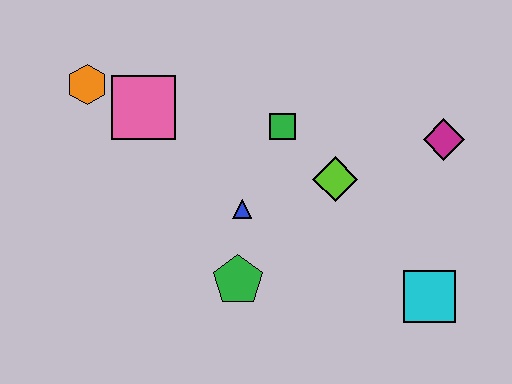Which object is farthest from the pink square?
The cyan square is farthest from the pink square.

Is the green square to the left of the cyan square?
Yes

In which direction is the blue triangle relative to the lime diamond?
The blue triangle is to the left of the lime diamond.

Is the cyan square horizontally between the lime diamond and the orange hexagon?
No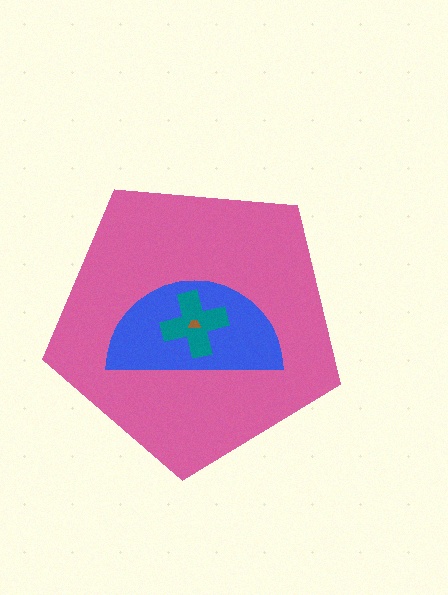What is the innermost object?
The brown trapezoid.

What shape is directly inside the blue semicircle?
The teal cross.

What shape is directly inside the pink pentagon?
The blue semicircle.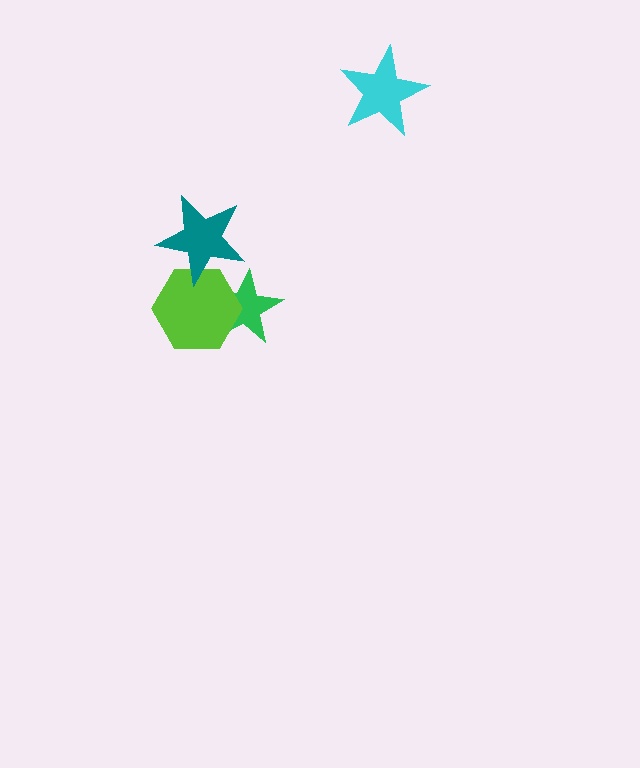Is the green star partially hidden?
Yes, it is partially covered by another shape.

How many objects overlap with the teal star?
1 object overlaps with the teal star.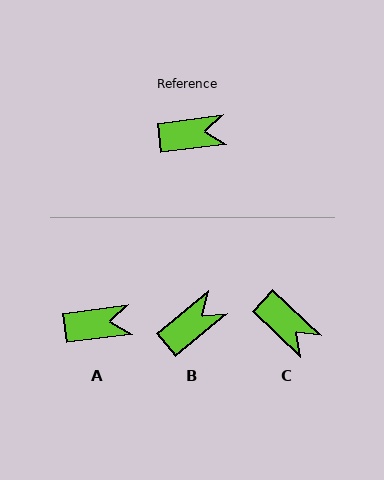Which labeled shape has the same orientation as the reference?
A.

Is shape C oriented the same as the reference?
No, it is off by about 51 degrees.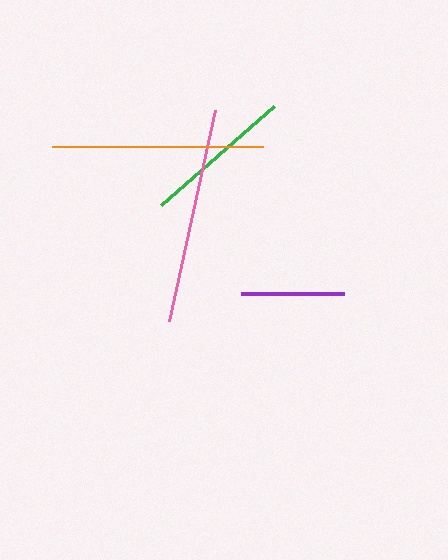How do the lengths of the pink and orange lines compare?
The pink and orange lines are approximately the same length.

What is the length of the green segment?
The green segment is approximately 150 pixels long.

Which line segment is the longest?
The pink line is the longest at approximately 216 pixels.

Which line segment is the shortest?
The purple line is the shortest at approximately 103 pixels.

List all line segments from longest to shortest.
From longest to shortest: pink, orange, green, purple.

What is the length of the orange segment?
The orange segment is approximately 211 pixels long.